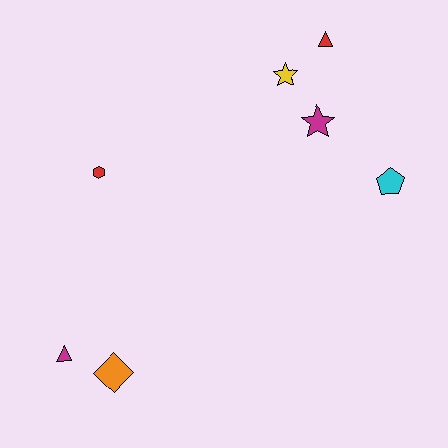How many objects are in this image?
There are 7 objects.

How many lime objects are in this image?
There are no lime objects.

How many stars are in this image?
There are 2 stars.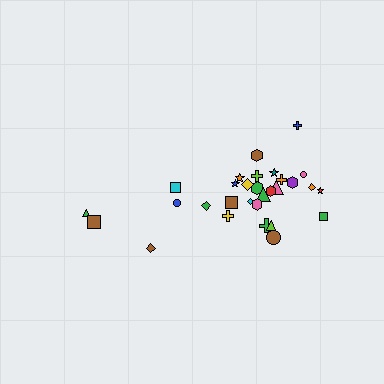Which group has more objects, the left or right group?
The right group.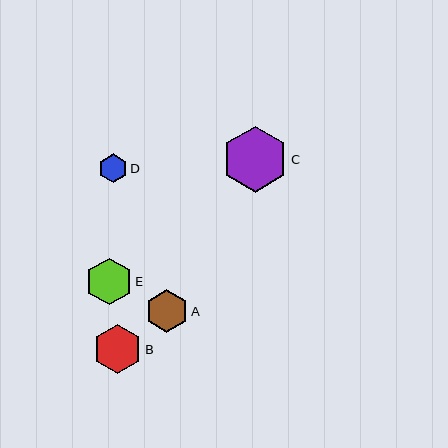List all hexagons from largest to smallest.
From largest to smallest: C, B, E, A, D.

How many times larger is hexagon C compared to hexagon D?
Hexagon C is approximately 2.3 times the size of hexagon D.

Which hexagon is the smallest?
Hexagon D is the smallest with a size of approximately 29 pixels.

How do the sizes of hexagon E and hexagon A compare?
Hexagon E and hexagon A are approximately the same size.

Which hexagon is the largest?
Hexagon C is the largest with a size of approximately 66 pixels.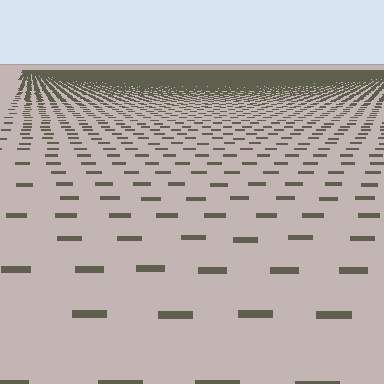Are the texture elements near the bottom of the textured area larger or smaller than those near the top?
Larger. Near the bottom, elements are closer to the viewer and appear at a bigger on-screen size.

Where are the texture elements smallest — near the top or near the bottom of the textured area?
Near the top.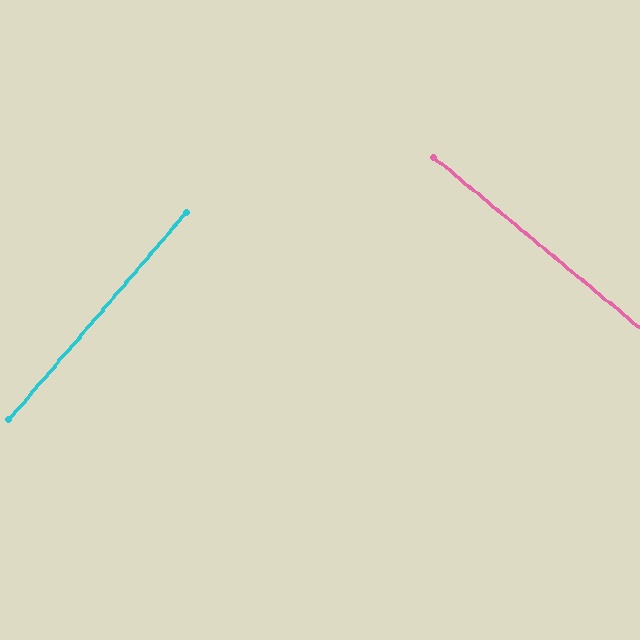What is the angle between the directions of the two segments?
Approximately 89 degrees.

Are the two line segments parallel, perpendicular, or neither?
Perpendicular — they meet at approximately 89°.